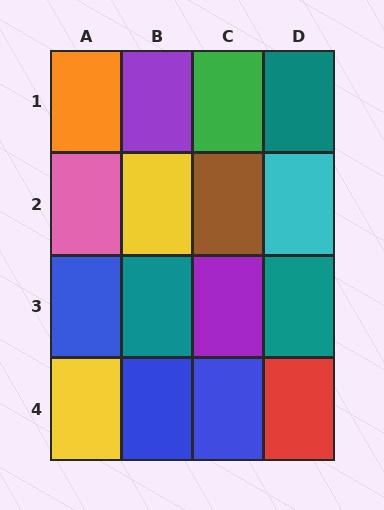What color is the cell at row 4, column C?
Blue.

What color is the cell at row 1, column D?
Teal.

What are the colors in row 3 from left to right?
Blue, teal, purple, teal.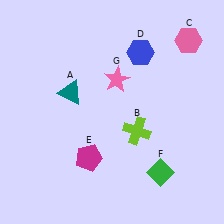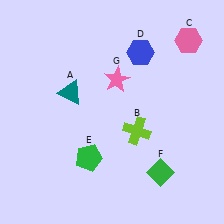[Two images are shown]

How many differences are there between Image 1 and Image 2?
There is 1 difference between the two images.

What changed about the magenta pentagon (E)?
In Image 1, E is magenta. In Image 2, it changed to green.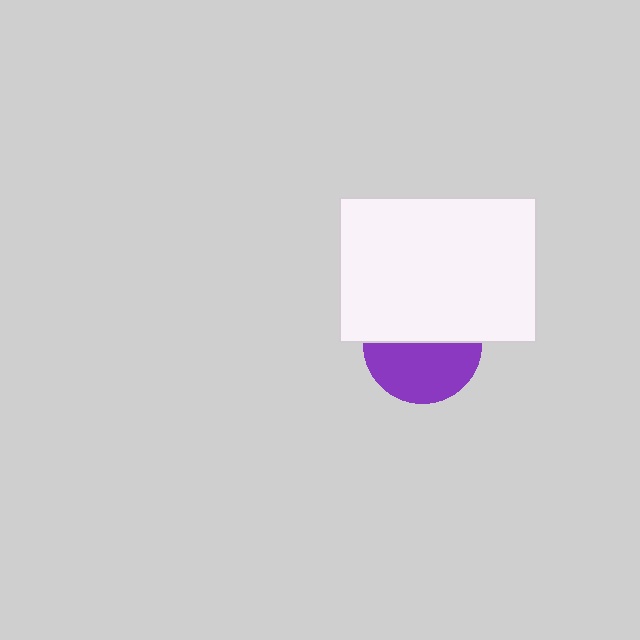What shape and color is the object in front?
The object in front is a white rectangle.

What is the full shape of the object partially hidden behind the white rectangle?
The partially hidden object is a purple circle.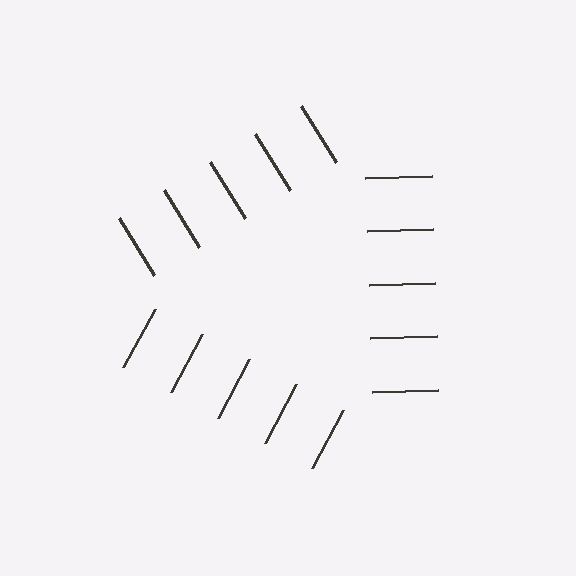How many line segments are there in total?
15 — 5 along each of the 3 edges.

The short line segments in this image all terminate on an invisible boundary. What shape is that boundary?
An illusory triangle — the line segments terminate on its edges but no continuous stroke is drawn.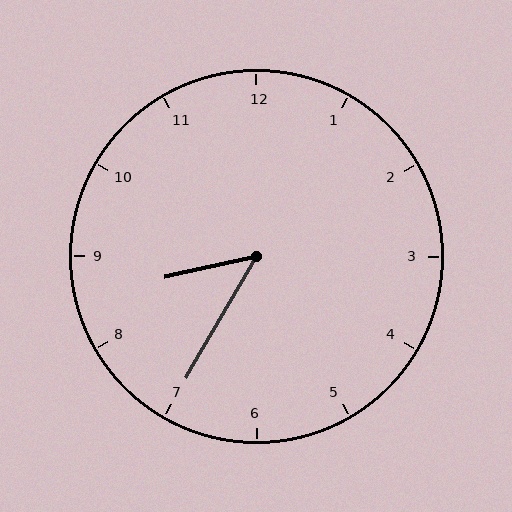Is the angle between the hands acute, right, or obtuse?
It is acute.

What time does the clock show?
8:35.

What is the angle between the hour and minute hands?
Approximately 48 degrees.